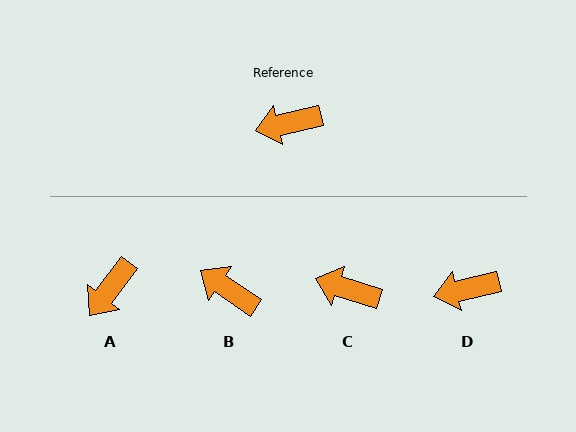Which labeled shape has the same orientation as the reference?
D.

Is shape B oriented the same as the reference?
No, it is off by about 47 degrees.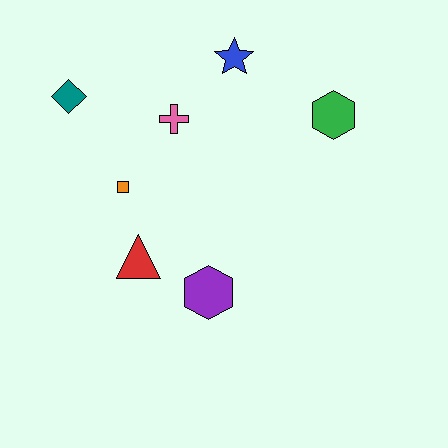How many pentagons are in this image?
There are no pentagons.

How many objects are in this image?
There are 7 objects.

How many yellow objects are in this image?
There are no yellow objects.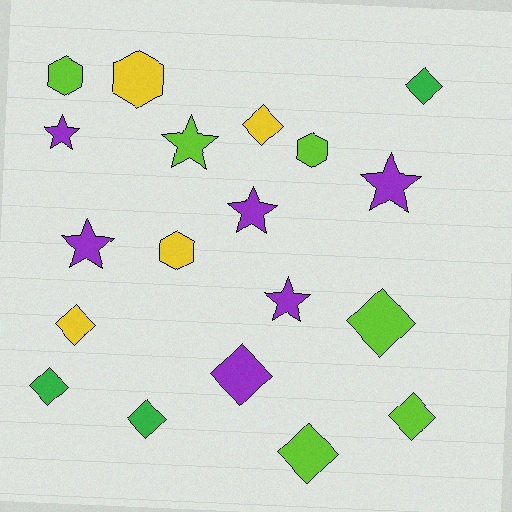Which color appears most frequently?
Purple, with 6 objects.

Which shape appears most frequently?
Diamond, with 9 objects.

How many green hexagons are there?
There are no green hexagons.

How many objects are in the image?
There are 19 objects.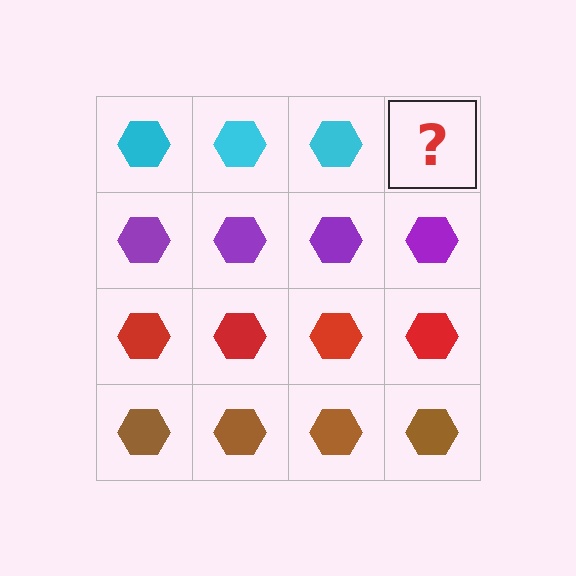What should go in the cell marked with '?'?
The missing cell should contain a cyan hexagon.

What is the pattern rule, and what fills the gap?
The rule is that each row has a consistent color. The gap should be filled with a cyan hexagon.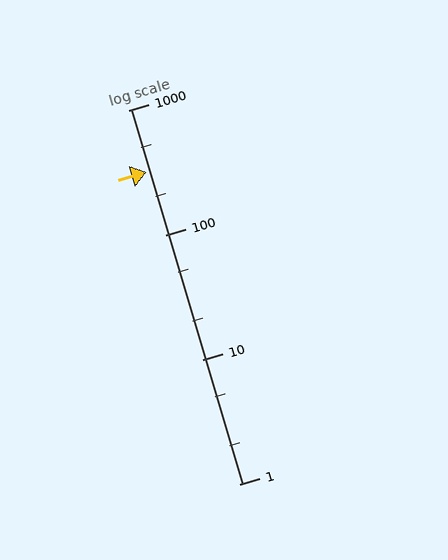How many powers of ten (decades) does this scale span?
The scale spans 3 decades, from 1 to 1000.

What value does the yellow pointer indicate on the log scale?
The pointer indicates approximately 320.